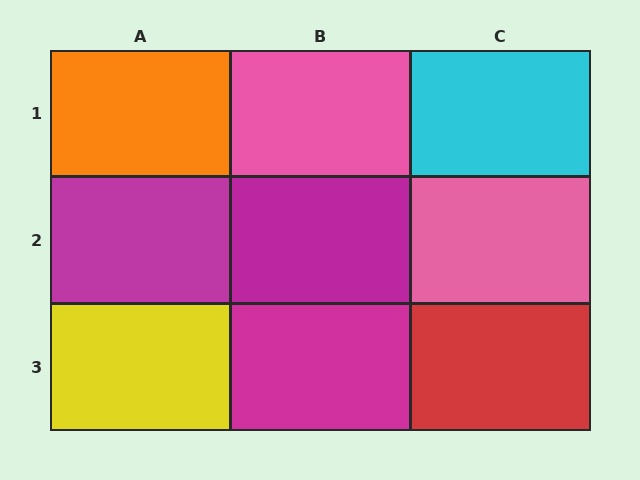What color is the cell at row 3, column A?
Yellow.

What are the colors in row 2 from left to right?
Magenta, magenta, pink.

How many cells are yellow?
1 cell is yellow.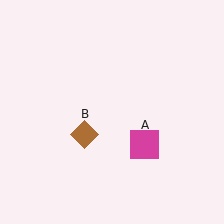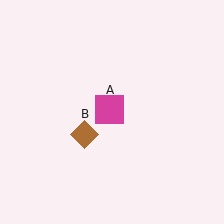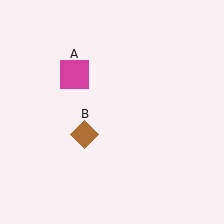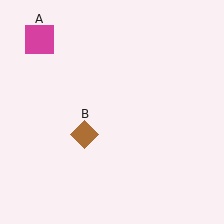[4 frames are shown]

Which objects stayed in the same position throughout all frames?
Brown diamond (object B) remained stationary.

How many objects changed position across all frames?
1 object changed position: magenta square (object A).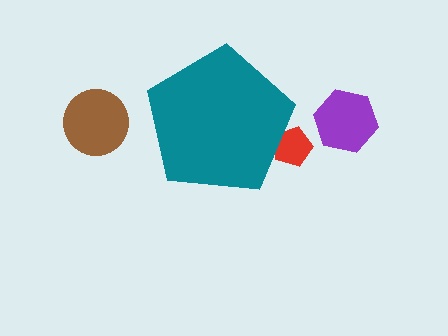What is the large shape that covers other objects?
A teal pentagon.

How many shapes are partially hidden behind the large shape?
1 shape is partially hidden.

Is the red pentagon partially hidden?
Yes, the red pentagon is partially hidden behind the teal pentagon.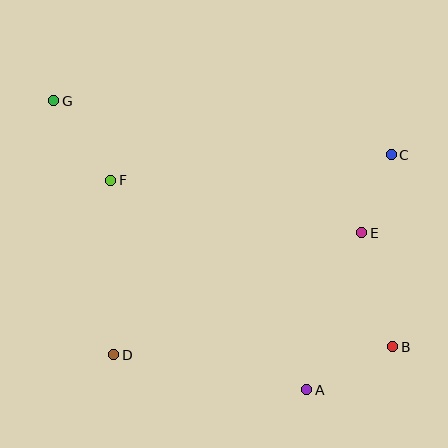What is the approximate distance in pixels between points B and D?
The distance between B and D is approximately 279 pixels.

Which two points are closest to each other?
Points C and E are closest to each other.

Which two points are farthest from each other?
Points B and G are farthest from each other.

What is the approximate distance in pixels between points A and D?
The distance between A and D is approximately 196 pixels.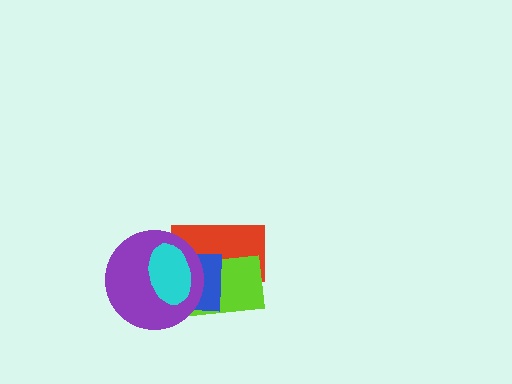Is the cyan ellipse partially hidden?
No, no other shape covers it.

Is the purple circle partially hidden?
Yes, it is partially covered by another shape.